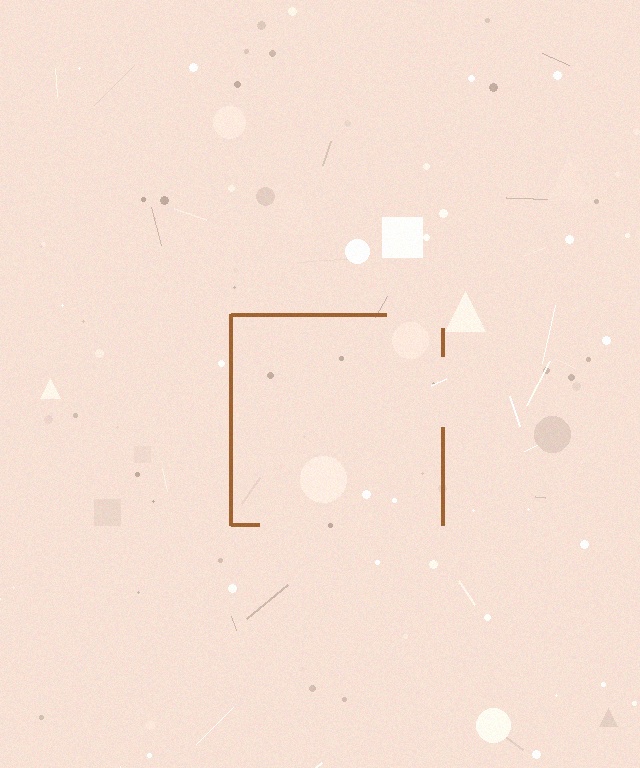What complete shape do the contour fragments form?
The contour fragments form a square.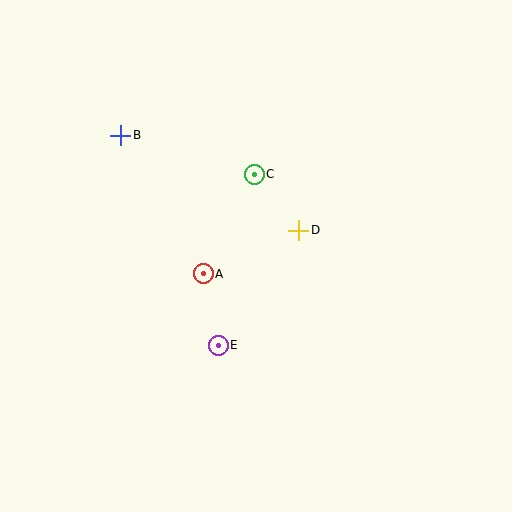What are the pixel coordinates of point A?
Point A is at (203, 274).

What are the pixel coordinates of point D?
Point D is at (299, 230).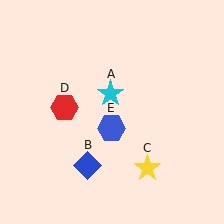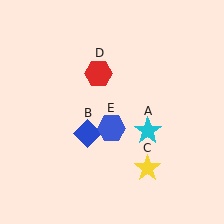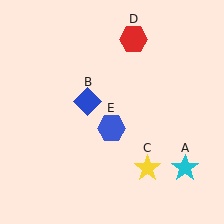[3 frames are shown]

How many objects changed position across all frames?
3 objects changed position: cyan star (object A), blue diamond (object B), red hexagon (object D).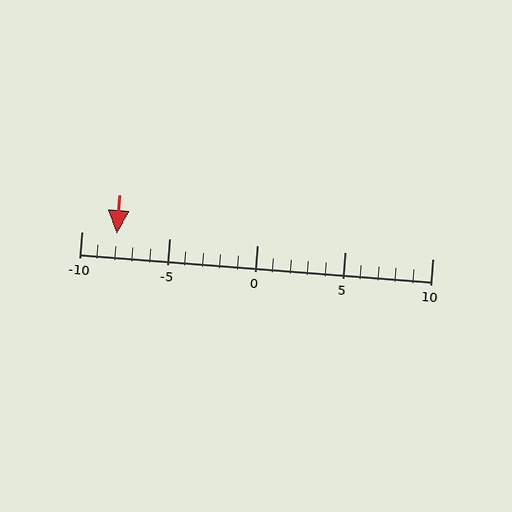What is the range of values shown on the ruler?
The ruler shows values from -10 to 10.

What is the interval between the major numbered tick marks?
The major tick marks are spaced 5 units apart.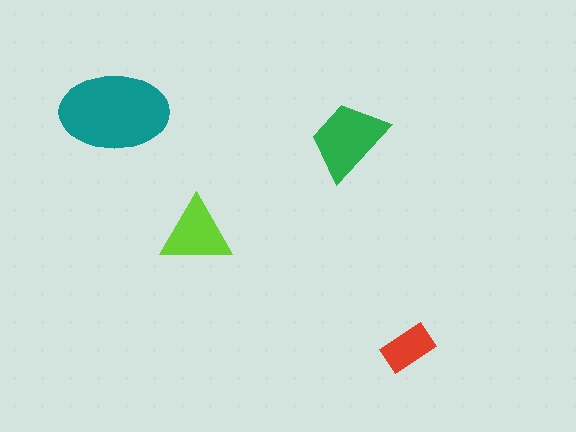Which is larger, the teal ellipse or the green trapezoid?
The teal ellipse.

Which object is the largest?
The teal ellipse.